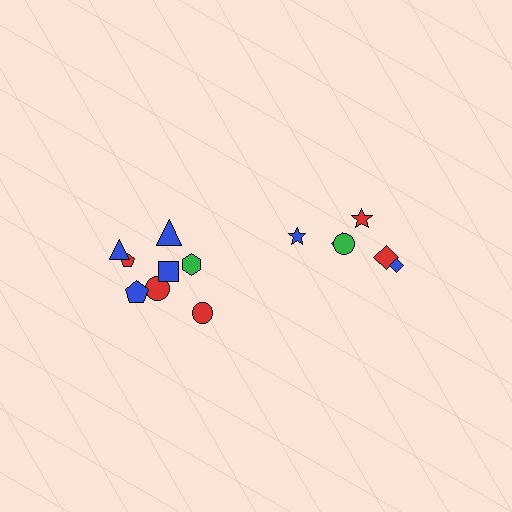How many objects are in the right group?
There are 6 objects.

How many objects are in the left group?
There are 8 objects.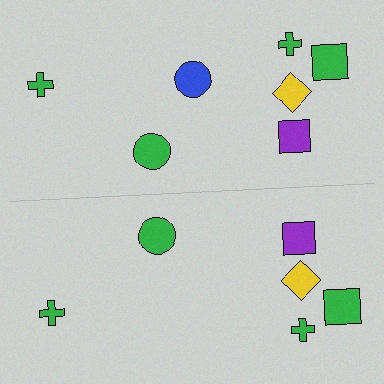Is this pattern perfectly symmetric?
No, the pattern is not perfectly symmetric. A blue circle is missing from the bottom side.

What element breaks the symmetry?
A blue circle is missing from the bottom side.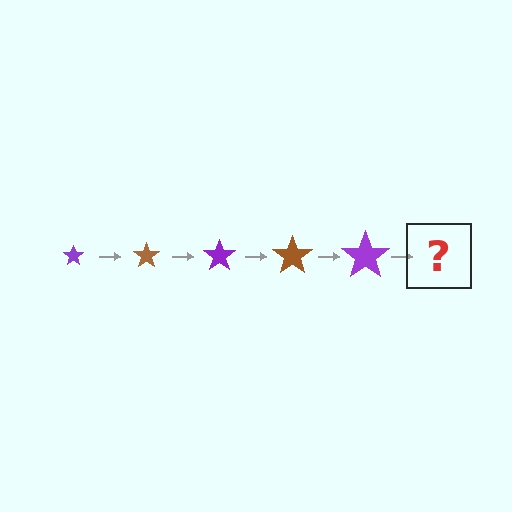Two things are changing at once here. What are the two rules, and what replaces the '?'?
The two rules are that the star grows larger each step and the color cycles through purple and brown. The '?' should be a brown star, larger than the previous one.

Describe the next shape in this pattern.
It should be a brown star, larger than the previous one.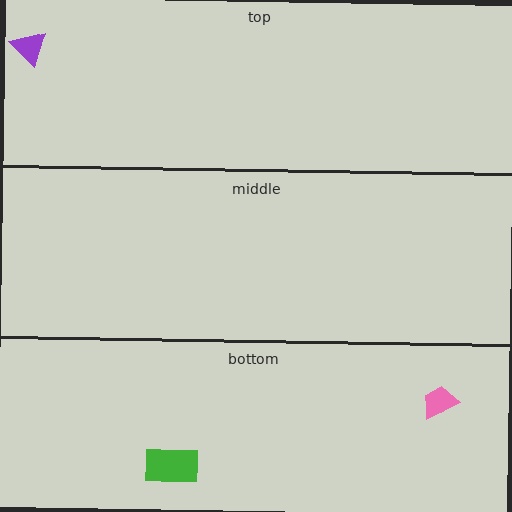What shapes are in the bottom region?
The green rectangle, the pink trapezoid.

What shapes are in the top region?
The purple triangle.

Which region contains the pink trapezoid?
The bottom region.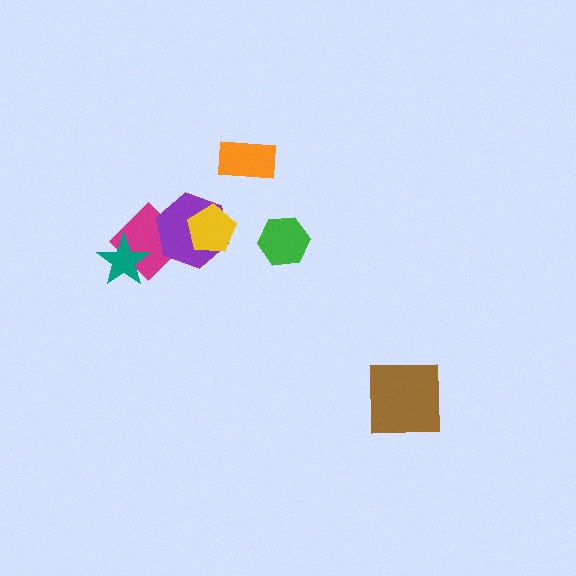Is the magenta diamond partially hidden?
Yes, it is partially covered by another shape.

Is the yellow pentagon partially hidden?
No, no other shape covers it.